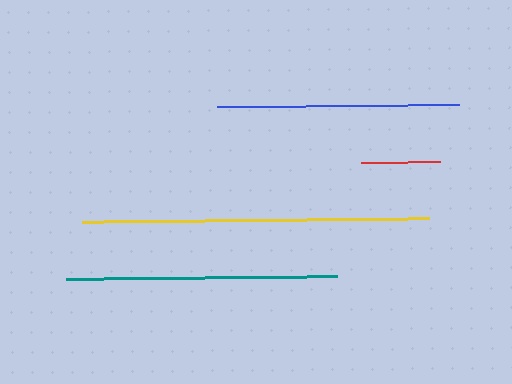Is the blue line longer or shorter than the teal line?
The teal line is longer than the blue line.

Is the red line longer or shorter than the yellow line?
The yellow line is longer than the red line.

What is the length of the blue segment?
The blue segment is approximately 242 pixels long.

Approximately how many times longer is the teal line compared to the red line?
The teal line is approximately 3.4 times the length of the red line.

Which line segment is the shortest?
The red line is the shortest at approximately 79 pixels.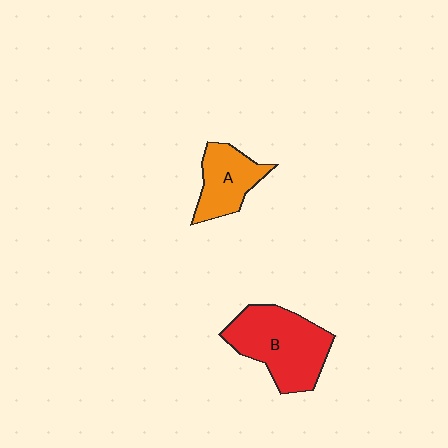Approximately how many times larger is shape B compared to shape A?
Approximately 1.7 times.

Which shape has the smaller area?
Shape A (orange).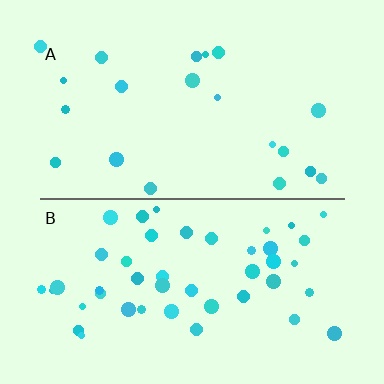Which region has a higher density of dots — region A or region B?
B (the bottom).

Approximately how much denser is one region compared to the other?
Approximately 2.3× — region B over region A.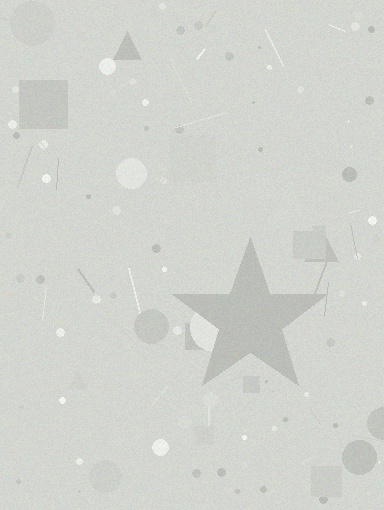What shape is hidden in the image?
A star is hidden in the image.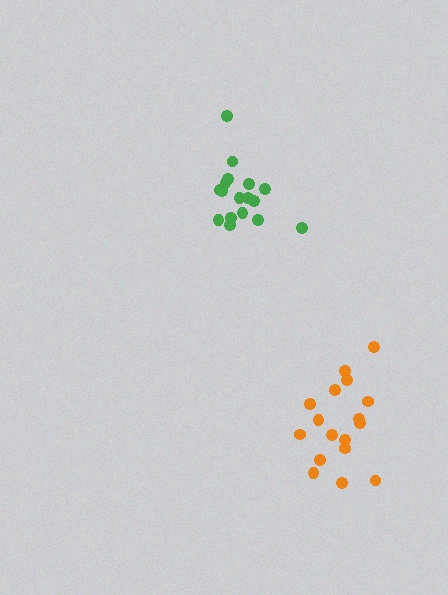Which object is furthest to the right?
The orange cluster is rightmost.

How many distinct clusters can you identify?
There are 2 distinct clusters.